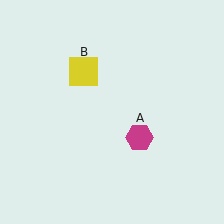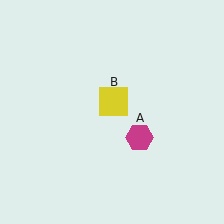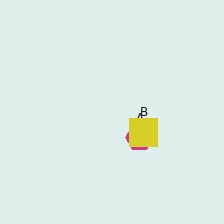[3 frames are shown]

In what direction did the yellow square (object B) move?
The yellow square (object B) moved down and to the right.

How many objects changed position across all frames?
1 object changed position: yellow square (object B).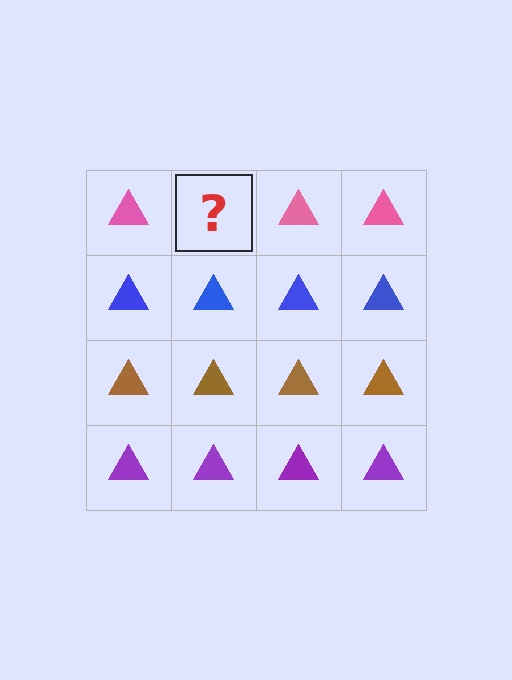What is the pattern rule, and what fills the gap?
The rule is that each row has a consistent color. The gap should be filled with a pink triangle.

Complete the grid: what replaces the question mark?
The question mark should be replaced with a pink triangle.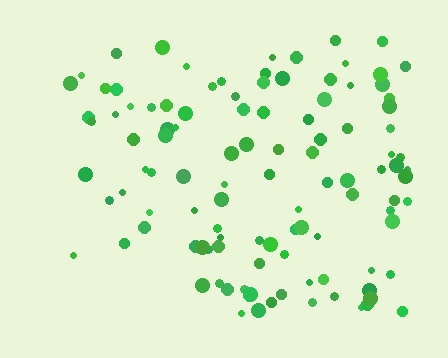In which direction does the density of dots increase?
From left to right, with the right side densest.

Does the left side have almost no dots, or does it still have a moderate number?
Still a moderate number, just noticeably fewer than the right.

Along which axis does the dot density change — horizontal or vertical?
Horizontal.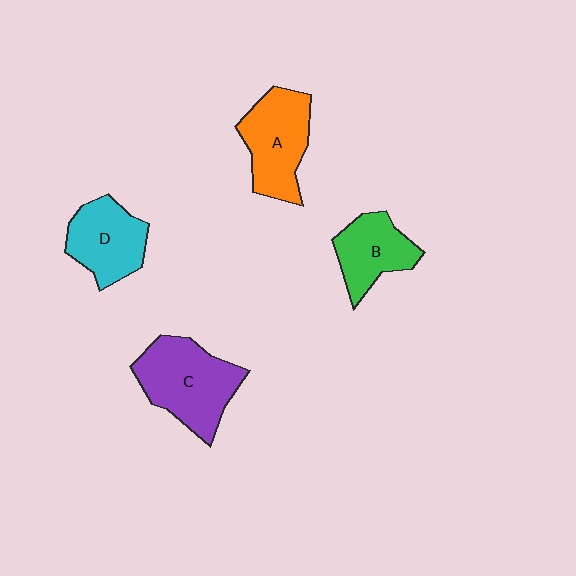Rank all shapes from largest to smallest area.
From largest to smallest: C (purple), A (orange), D (cyan), B (green).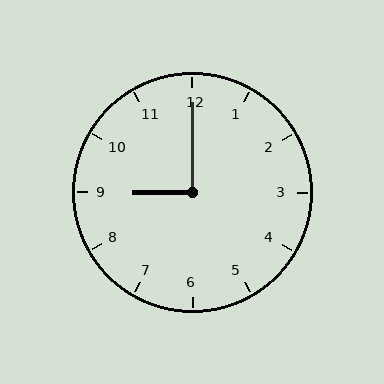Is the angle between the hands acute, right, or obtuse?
It is right.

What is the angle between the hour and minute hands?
Approximately 90 degrees.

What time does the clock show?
9:00.